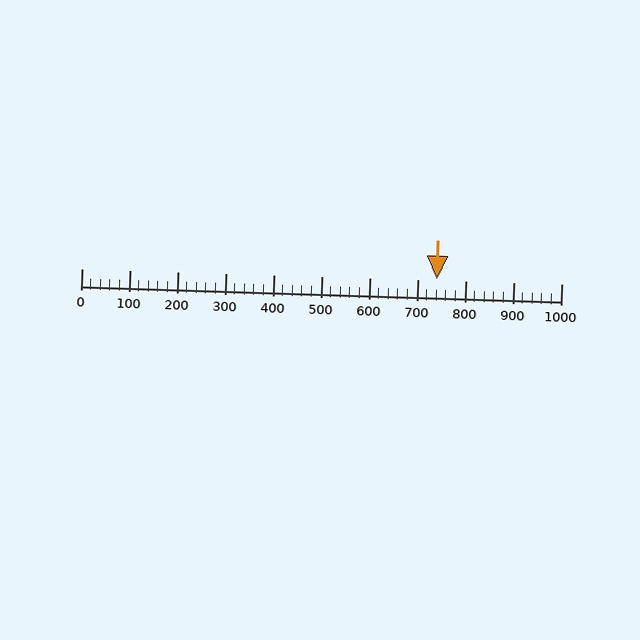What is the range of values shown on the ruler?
The ruler shows values from 0 to 1000.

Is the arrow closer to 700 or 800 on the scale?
The arrow is closer to 700.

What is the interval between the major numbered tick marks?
The major tick marks are spaced 100 units apart.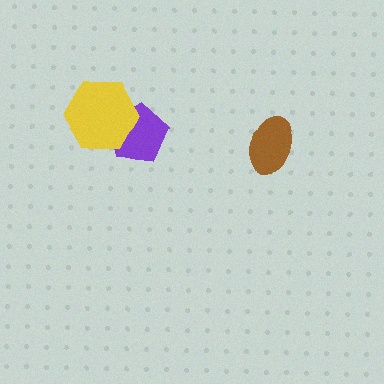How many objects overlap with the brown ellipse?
0 objects overlap with the brown ellipse.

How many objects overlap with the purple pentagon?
1 object overlaps with the purple pentagon.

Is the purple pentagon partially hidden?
Yes, it is partially covered by another shape.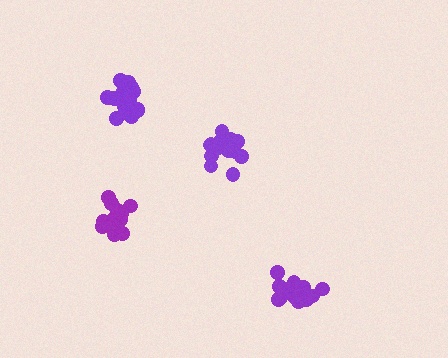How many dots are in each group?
Group 1: 18 dots, Group 2: 14 dots, Group 3: 18 dots, Group 4: 19 dots (69 total).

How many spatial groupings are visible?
There are 4 spatial groupings.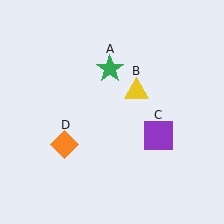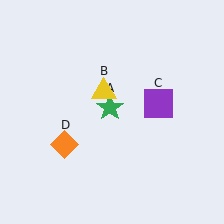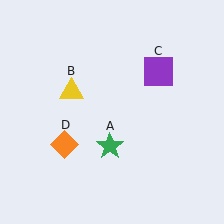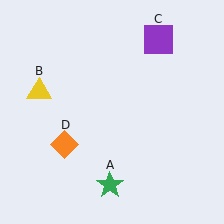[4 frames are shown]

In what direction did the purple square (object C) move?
The purple square (object C) moved up.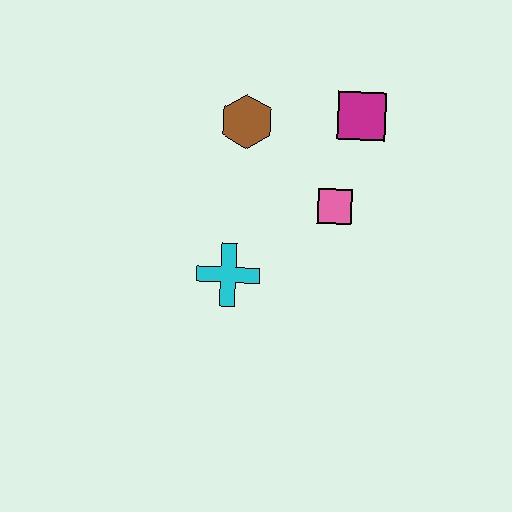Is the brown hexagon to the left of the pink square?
Yes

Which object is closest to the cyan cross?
The pink square is closest to the cyan cross.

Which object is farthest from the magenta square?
The cyan cross is farthest from the magenta square.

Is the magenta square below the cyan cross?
No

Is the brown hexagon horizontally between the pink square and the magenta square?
No